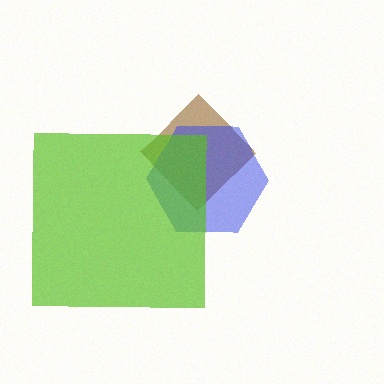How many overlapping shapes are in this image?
There are 3 overlapping shapes in the image.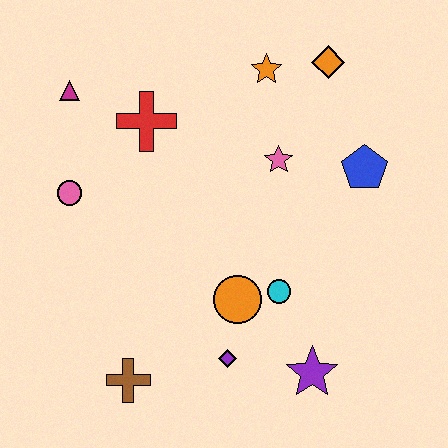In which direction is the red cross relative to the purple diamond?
The red cross is above the purple diamond.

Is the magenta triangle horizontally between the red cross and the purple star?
No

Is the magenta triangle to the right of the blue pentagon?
No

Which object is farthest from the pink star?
The brown cross is farthest from the pink star.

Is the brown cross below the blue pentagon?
Yes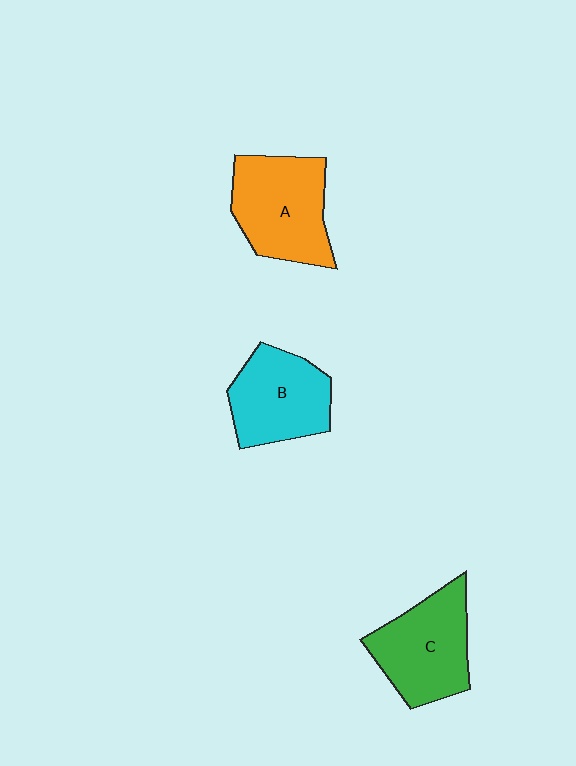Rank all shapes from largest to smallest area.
From largest to smallest: A (orange), C (green), B (cyan).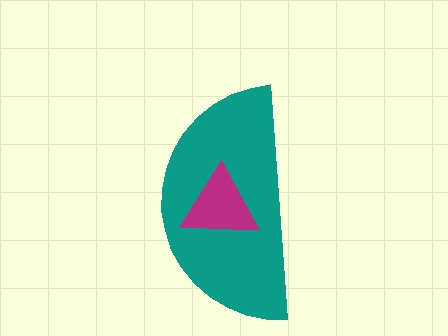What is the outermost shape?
The teal semicircle.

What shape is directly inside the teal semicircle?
The magenta triangle.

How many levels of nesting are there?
2.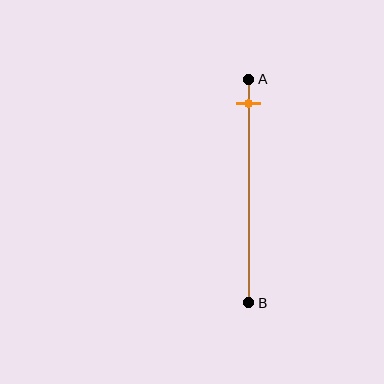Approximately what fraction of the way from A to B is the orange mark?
The orange mark is approximately 10% of the way from A to B.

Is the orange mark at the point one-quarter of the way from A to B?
No, the mark is at about 10% from A, not at the 25% one-quarter point.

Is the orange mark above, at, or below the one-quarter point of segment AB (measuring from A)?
The orange mark is above the one-quarter point of segment AB.